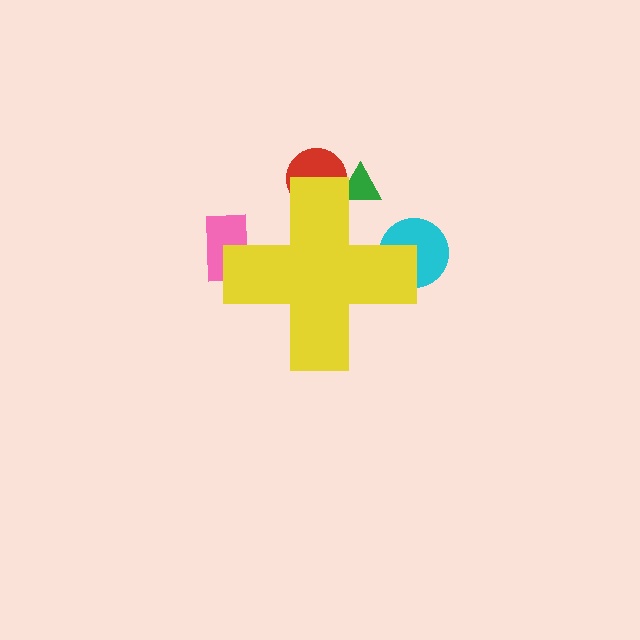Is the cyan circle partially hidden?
Yes, the cyan circle is partially hidden behind the yellow cross.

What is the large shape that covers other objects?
A yellow cross.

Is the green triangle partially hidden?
Yes, the green triangle is partially hidden behind the yellow cross.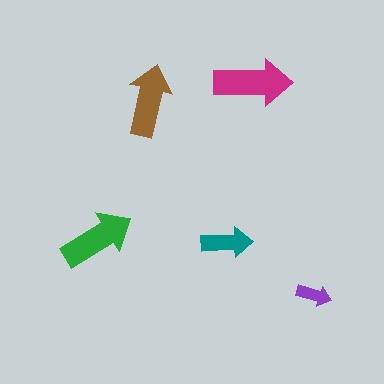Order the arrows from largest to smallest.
the magenta one, the green one, the brown one, the teal one, the purple one.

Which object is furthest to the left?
The green arrow is leftmost.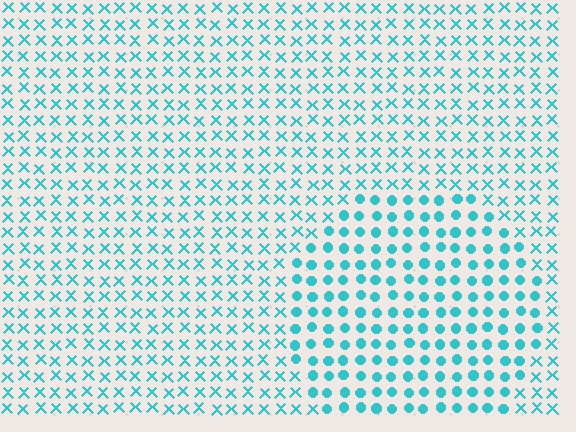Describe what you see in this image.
The image is filled with small cyan elements arranged in a uniform grid. A circle-shaped region contains circles, while the surrounding area contains X marks. The boundary is defined purely by the change in element shape.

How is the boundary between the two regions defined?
The boundary is defined by a change in element shape: circles inside vs. X marks outside. All elements share the same color and spacing.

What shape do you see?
I see a circle.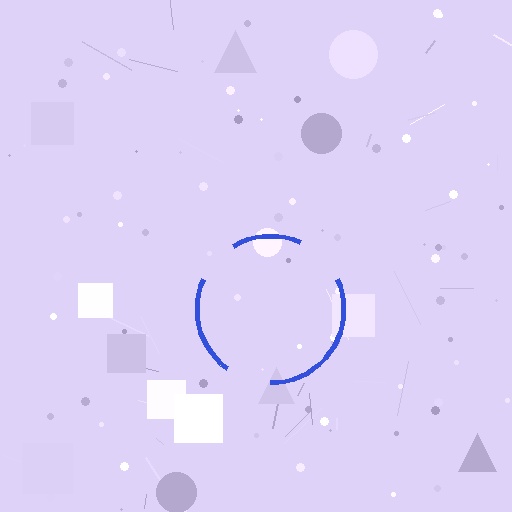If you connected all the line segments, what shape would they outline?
They would outline a circle.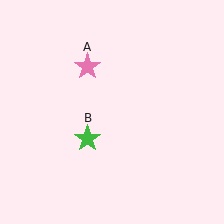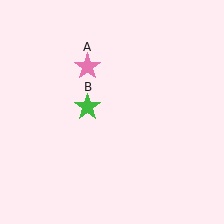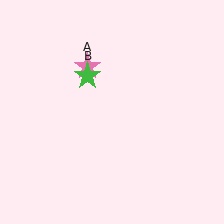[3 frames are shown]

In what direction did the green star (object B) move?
The green star (object B) moved up.